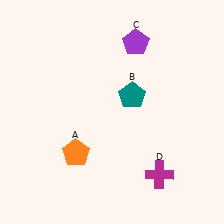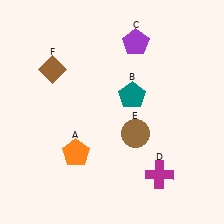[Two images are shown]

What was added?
A brown circle (E), a brown diamond (F) were added in Image 2.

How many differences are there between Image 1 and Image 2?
There are 2 differences between the two images.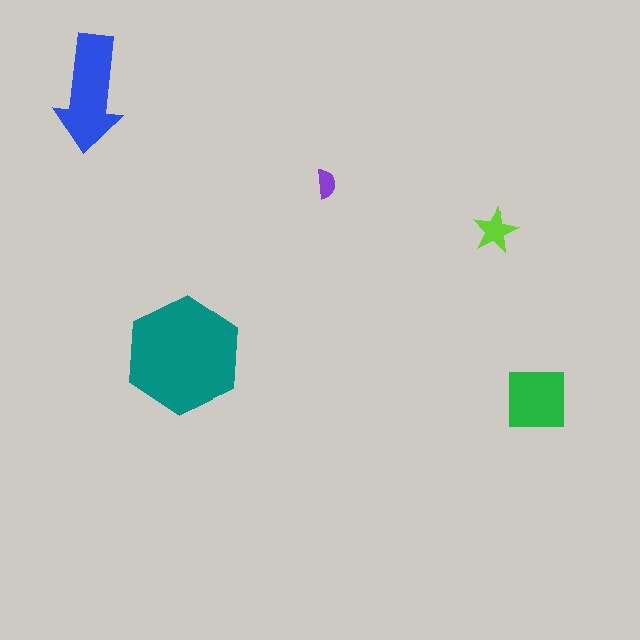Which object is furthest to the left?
The blue arrow is leftmost.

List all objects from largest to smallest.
The teal hexagon, the blue arrow, the green square, the lime star, the purple semicircle.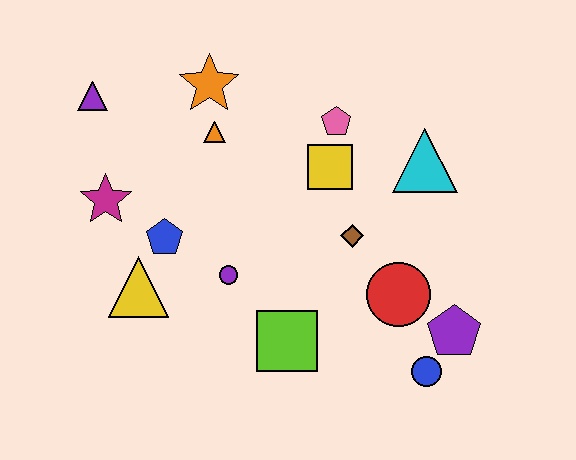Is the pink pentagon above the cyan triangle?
Yes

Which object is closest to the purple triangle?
The magenta star is closest to the purple triangle.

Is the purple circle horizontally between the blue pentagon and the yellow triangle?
No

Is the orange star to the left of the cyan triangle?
Yes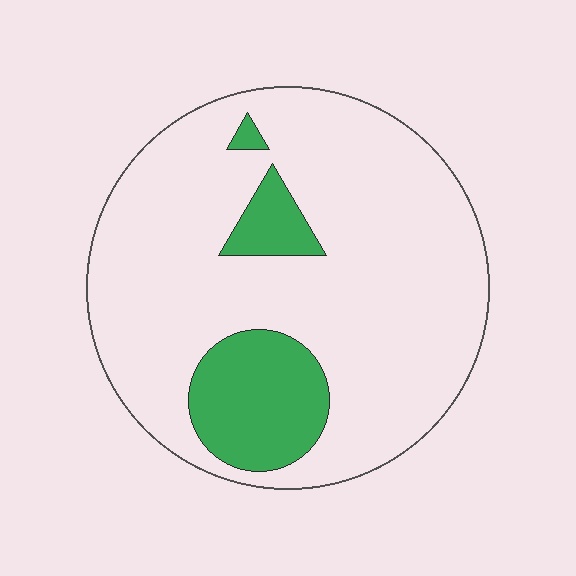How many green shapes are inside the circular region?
3.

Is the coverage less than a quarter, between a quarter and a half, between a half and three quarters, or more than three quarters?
Less than a quarter.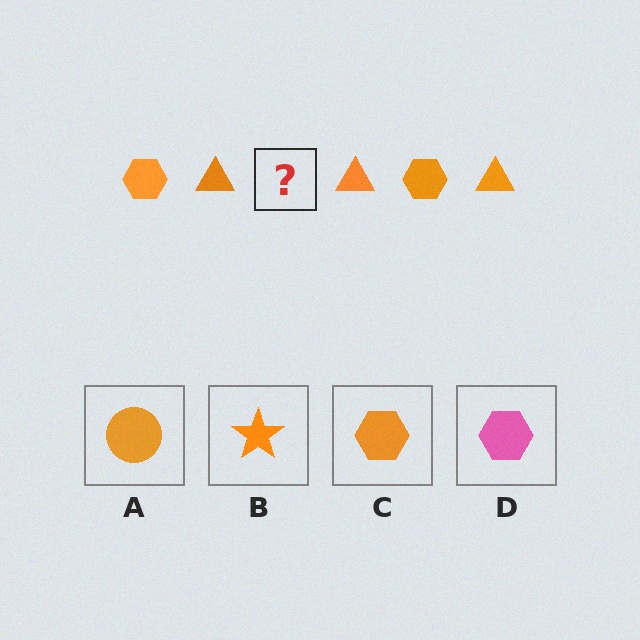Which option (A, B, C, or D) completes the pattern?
C.